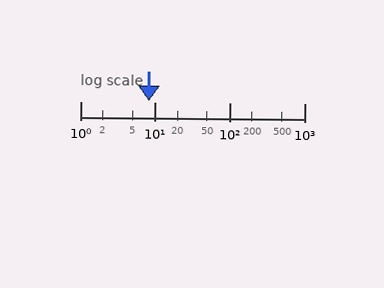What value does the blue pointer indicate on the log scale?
The pointer indicates approximately 8.3.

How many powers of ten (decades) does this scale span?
The scale spans 3 decades, from 1 to 1000.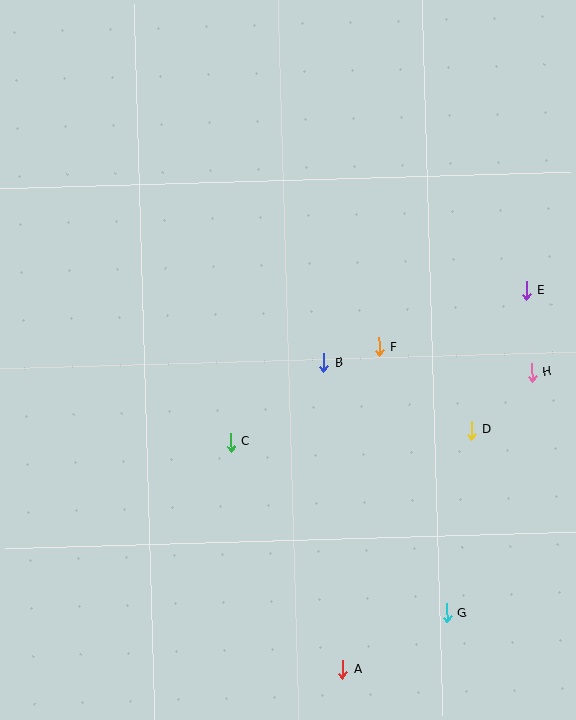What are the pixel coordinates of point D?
Point D is at (471, 430).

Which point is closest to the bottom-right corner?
Point G is closest to the bottom-right corner.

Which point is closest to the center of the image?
Point B at (324, 363) is closest to the center.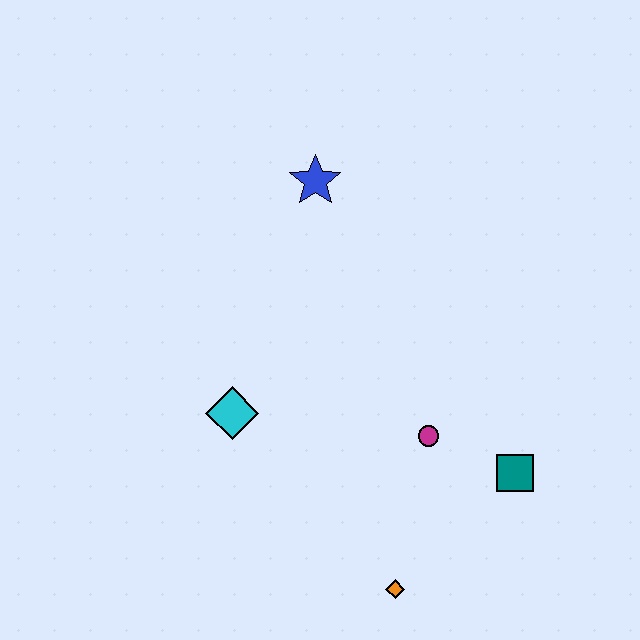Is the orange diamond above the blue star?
No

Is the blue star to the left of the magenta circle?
Yes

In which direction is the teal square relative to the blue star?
The teal square is below the blue star.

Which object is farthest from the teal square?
The blue star is farthest from the teal square.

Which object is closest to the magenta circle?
The teal square is closest to the magenta circle.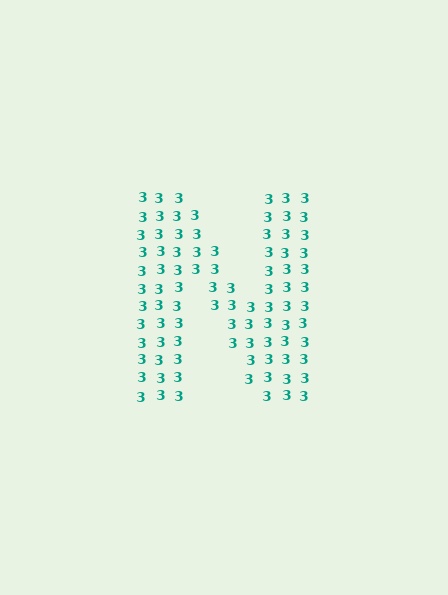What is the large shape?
The large shape is the letter N.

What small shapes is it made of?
It is made of small digit 3's.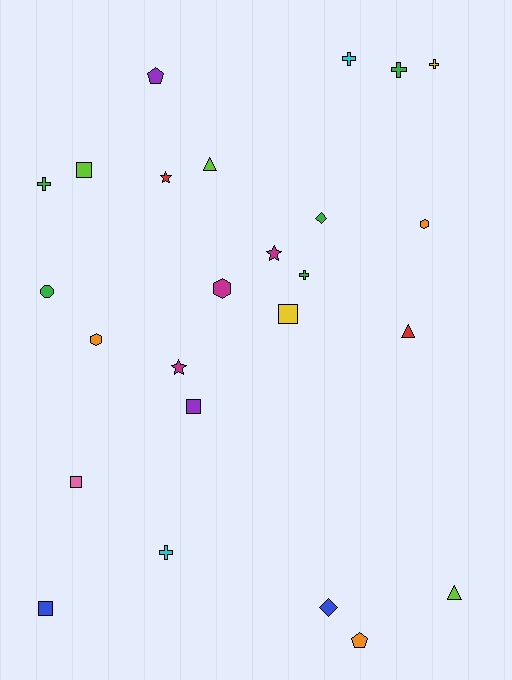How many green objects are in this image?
There are 5 green objects.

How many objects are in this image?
There are 25 objects.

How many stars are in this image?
There are 3 stars.